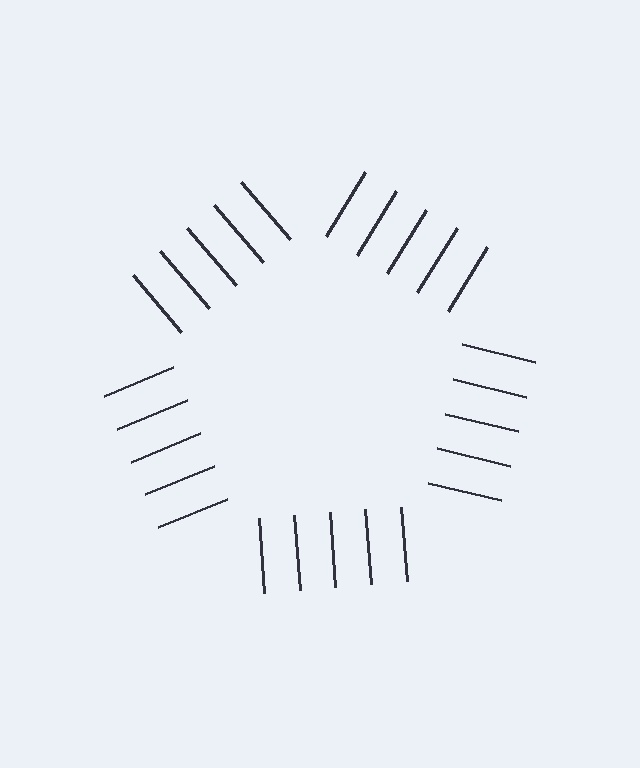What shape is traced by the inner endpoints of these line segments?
An illusory pentagon — the line segments terminate on its edges but no continuous stroke is drawn.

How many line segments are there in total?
25 — 5 along each of the 5 edges.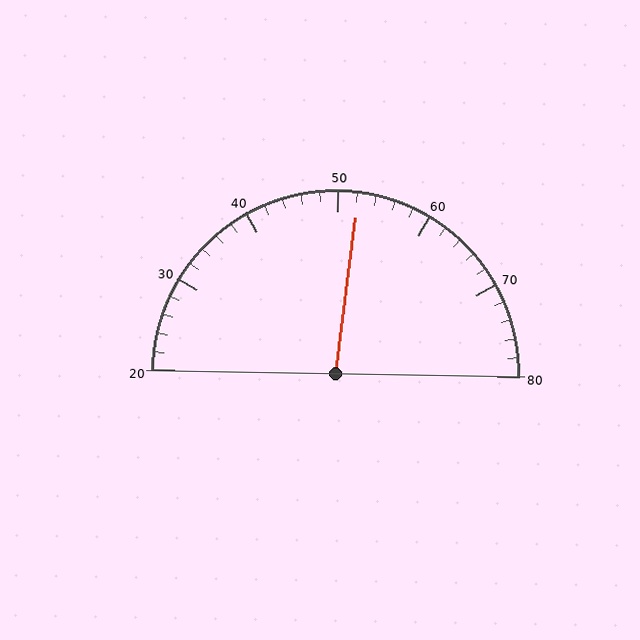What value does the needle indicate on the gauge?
The needle indicates approximately 52.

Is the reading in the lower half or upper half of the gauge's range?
The reading is in the upper half of the range (20 to 80).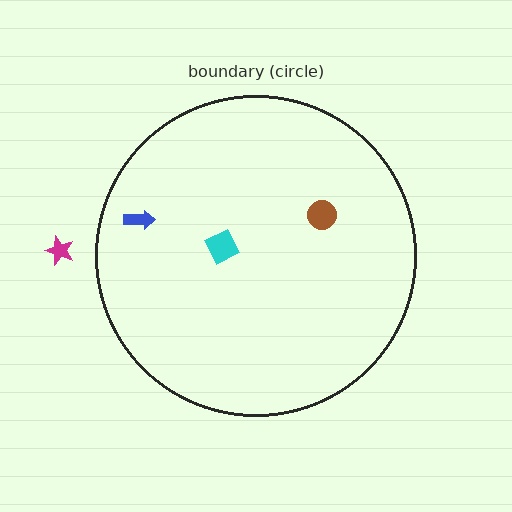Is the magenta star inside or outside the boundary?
Outside.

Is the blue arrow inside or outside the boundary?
Inside.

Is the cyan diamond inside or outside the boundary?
Inside.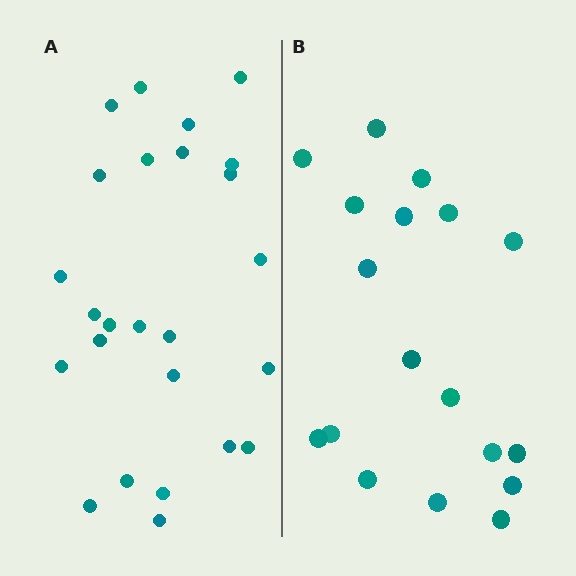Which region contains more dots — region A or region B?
Region A (the left region) has more dots.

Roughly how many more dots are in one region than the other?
Region A has roughly 8 or so more dots than region B.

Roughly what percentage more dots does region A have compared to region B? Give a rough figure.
About 40% more.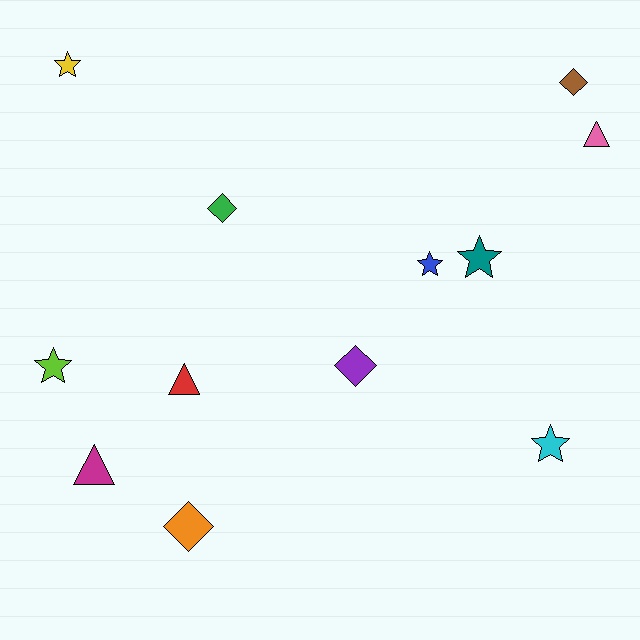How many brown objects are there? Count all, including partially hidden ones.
There is 1 brown object.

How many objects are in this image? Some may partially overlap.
There are 12 objects.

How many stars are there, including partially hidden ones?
There are 5 stars.